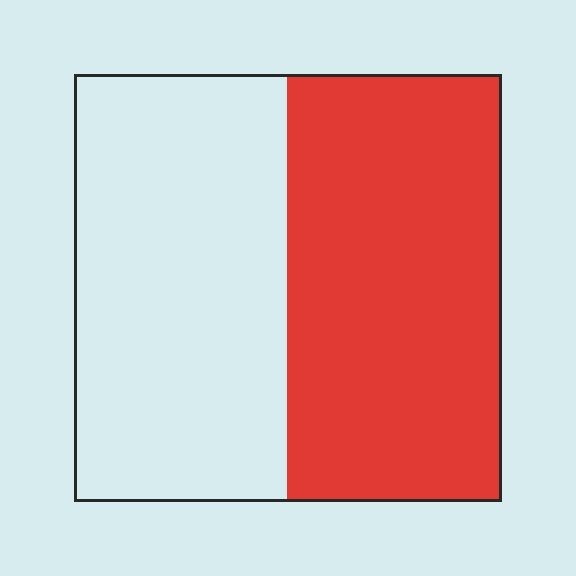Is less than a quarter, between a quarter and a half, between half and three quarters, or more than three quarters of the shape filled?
Between half and three quarters.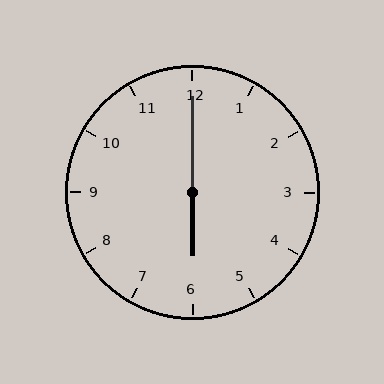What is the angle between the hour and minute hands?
Approximately 180 degrees.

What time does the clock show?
6:00.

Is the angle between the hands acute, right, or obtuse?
It is obtuse.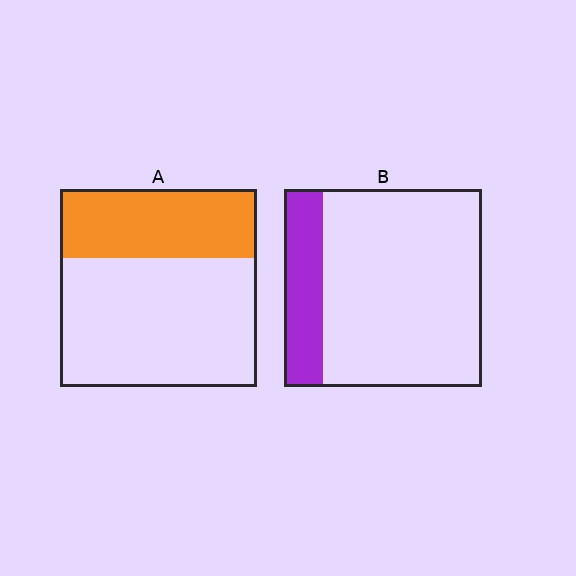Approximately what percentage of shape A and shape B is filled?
A is approximately 35% and B is approximately 20%.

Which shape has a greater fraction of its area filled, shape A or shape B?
Shape A.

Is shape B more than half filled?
No.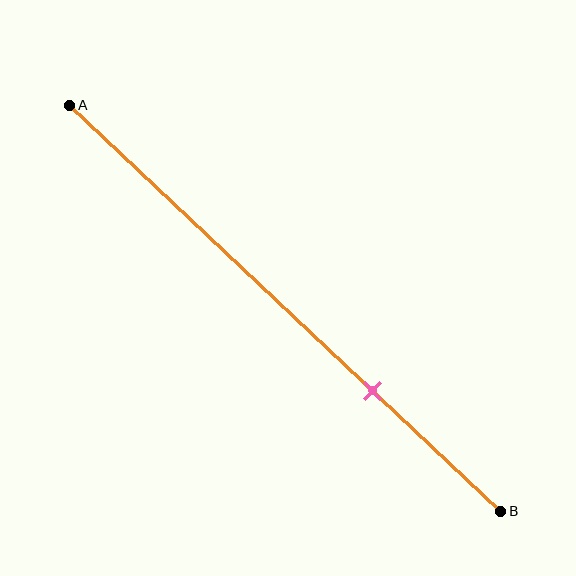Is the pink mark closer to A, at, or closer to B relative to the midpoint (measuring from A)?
The pink mark is closer to point B than the midpoint of segment AB.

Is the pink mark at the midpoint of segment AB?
No, the mark is at about 70% from A, not at the 50% midpoint.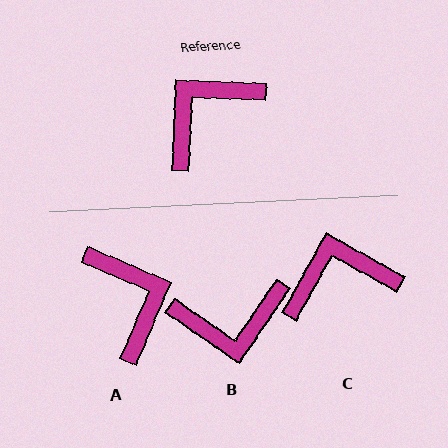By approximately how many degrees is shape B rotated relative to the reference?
Approximately 148 degrees counter-clockwise.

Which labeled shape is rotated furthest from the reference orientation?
B, about 148 degrees away.